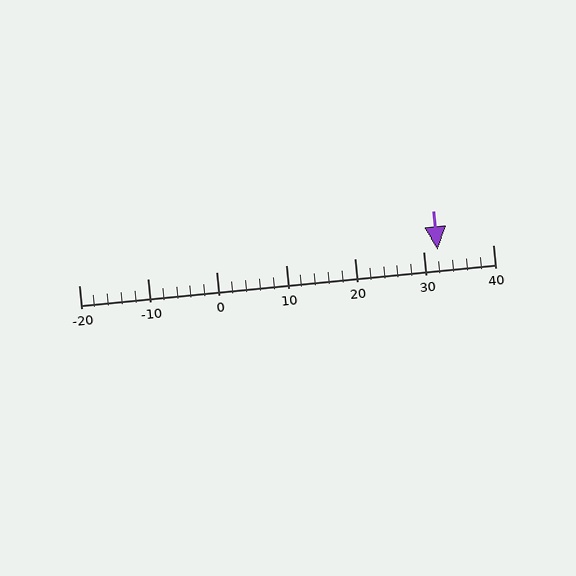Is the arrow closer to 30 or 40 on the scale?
The arrow is closer to 30.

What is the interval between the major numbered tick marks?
The major tick marks are spaced 10 units apart.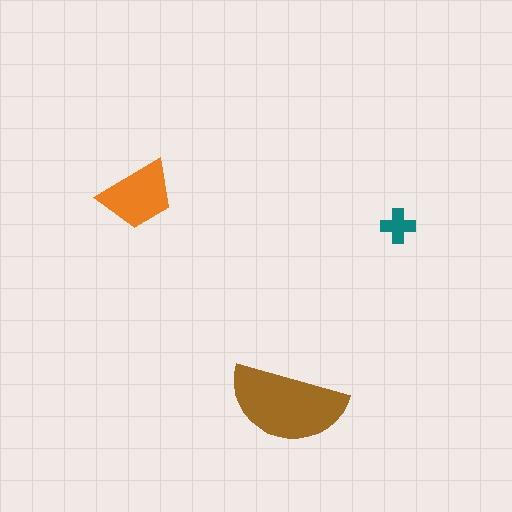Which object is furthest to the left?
The orange trapezoid is leftmost.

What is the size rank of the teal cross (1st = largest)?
3rd.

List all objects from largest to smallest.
The brown semicircle, the orange trapezoid, the teal cross.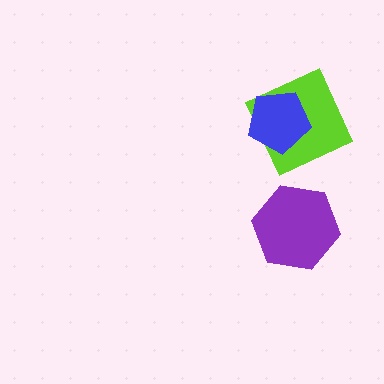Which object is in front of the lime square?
The blue pentagon is in front of the lime square.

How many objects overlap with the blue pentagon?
1 object overlaps with the blue pentagon.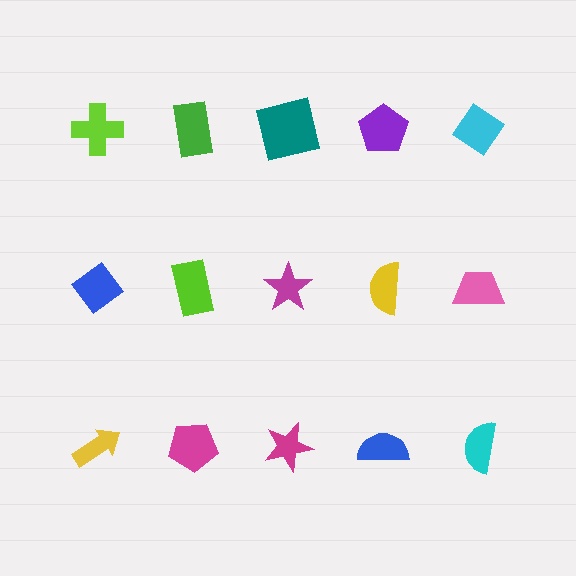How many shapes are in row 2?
5 shapes.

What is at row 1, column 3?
A teal square.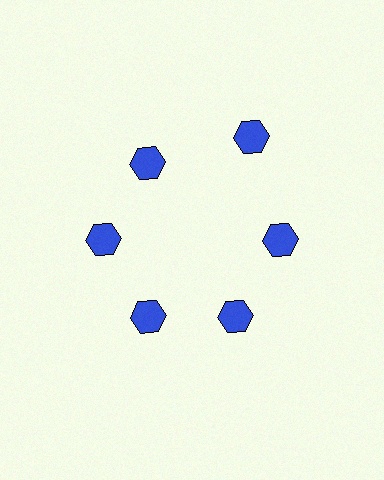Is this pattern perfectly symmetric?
No. The 6 blue hexagons are arranged in a ring, but one element near the 1 o'clock position is pushed outward from the center, breaking the 6-fold rotational symmetry.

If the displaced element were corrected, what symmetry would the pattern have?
It would have 6-fold rotational symmetry — the pattern would map onto itself every 60 degrees.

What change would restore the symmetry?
The symmetry would be restored by moving it inward, back onto the ring so that all 6 hexagons sit at equal angles and equal distance from the center.